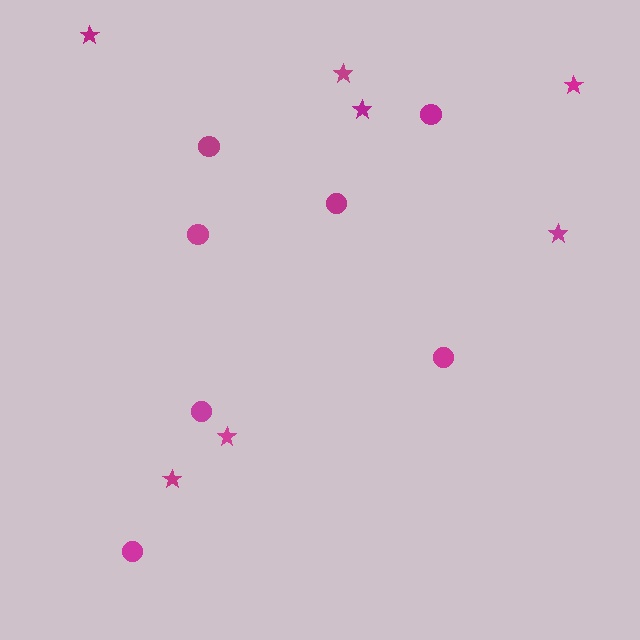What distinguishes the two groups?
There are 2 groups: one group of circles (7) and one group of stars (7).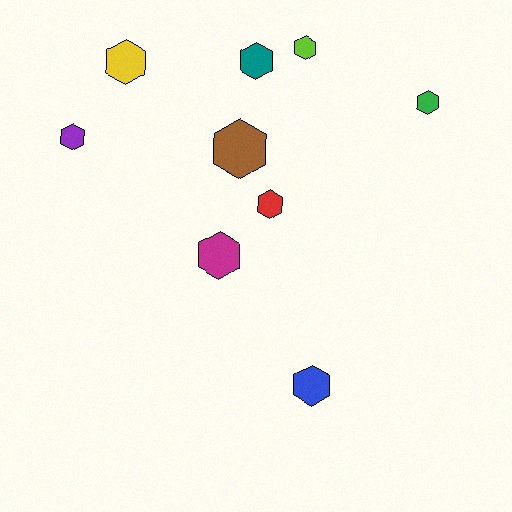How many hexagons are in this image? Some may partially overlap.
There are 9 hexagons.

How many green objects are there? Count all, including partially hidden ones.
There is 1 green object.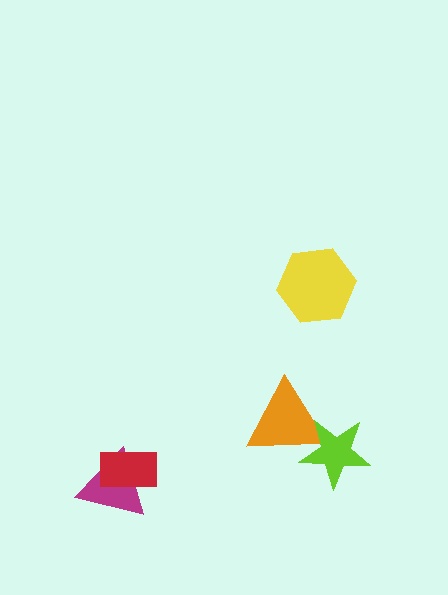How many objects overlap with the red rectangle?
1 object overlaps with the red rectangle.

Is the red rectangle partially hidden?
No, no other shape covers it.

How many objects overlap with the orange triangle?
1 object overlaps with the orange triangle.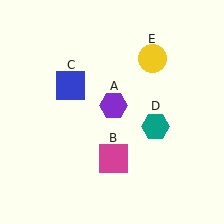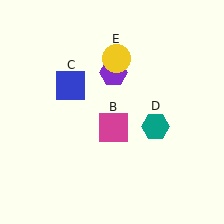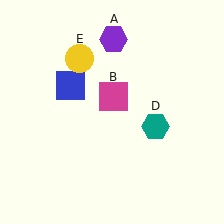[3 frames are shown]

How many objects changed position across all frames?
3 objects changed position: purple hexagon (object A), magenta square (object B), yellow circle (object E).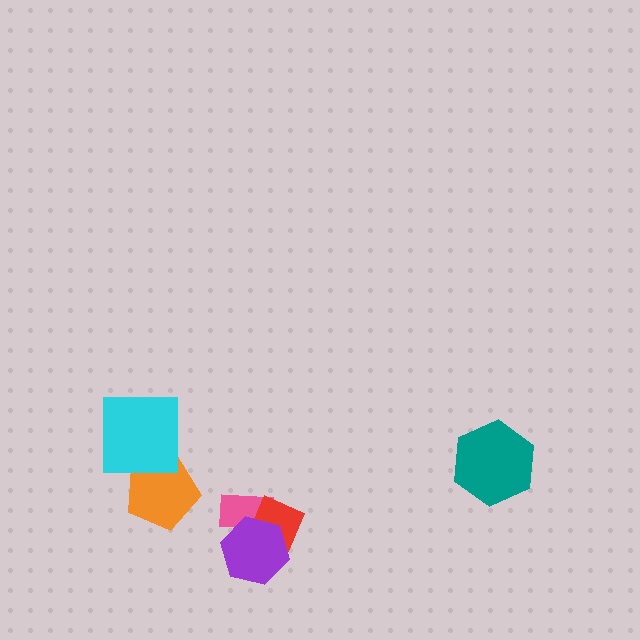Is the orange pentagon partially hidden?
Yes, it is partially covered by another shape.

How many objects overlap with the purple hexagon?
2 objects overlap with the purple hexagon.